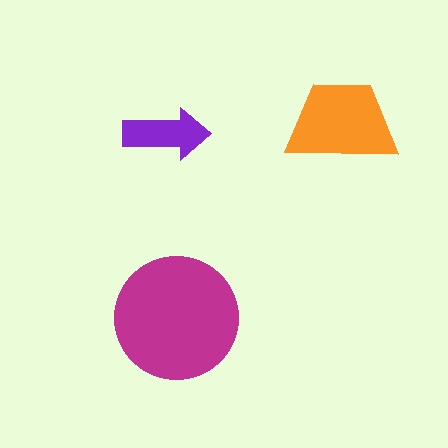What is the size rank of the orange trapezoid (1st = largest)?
2nd.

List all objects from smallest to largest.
The purple arrow, the orange trapezoid, the magenta circle.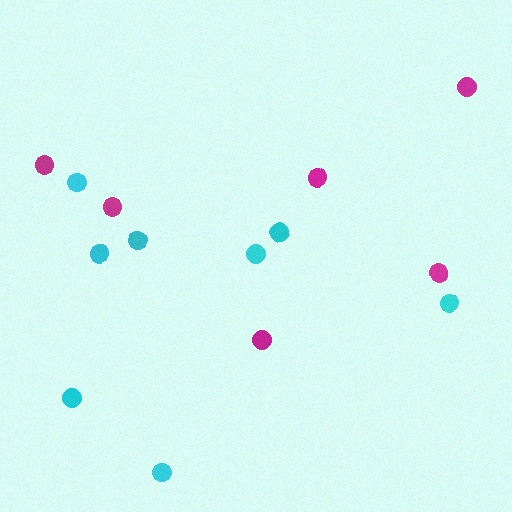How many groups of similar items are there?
There are 2 groups: one group of magenta circles (6) and one group of cyan circles (8).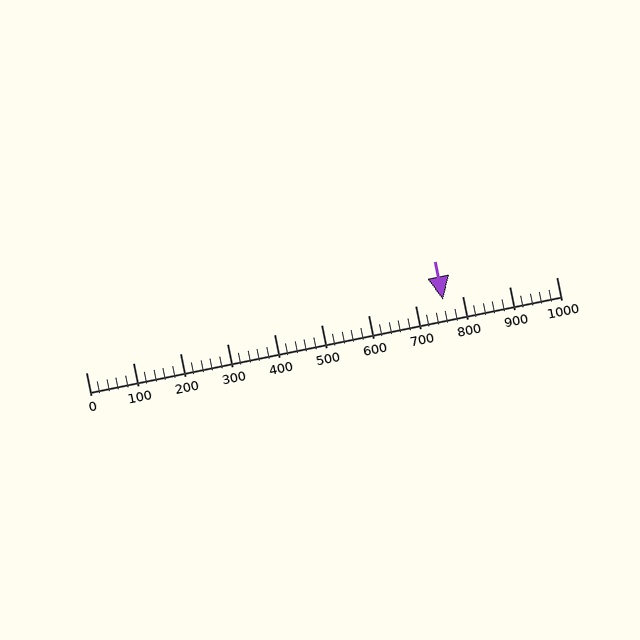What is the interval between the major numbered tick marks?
The major tick marks are spaced 100 units apart.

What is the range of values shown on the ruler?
The ruler shows values from 0 to 1000.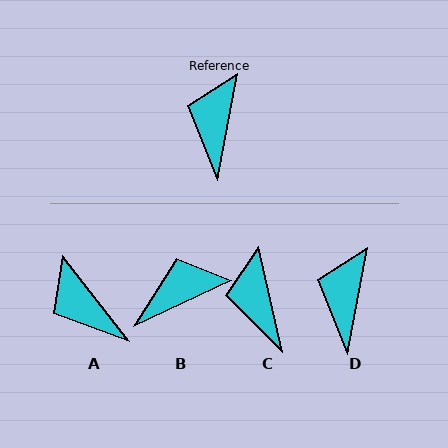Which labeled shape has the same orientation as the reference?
D.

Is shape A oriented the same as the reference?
No, it is off by about 48 degrees.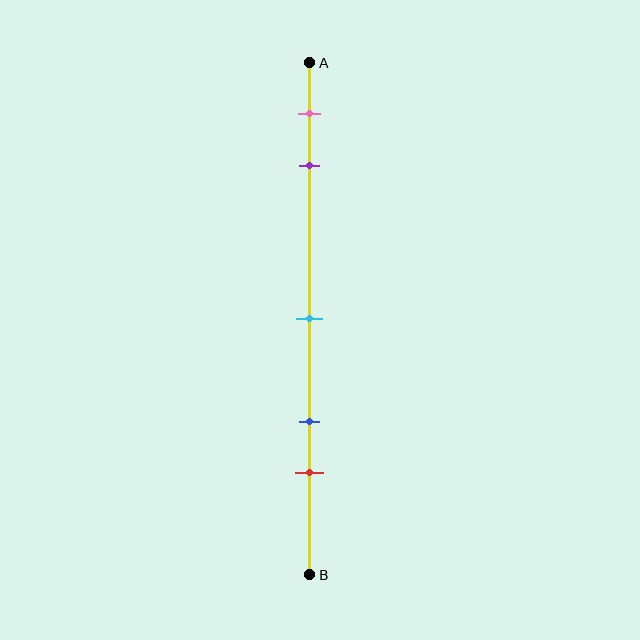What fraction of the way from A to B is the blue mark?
The blue mark is approximately 70% (0.7) of the way from A to B.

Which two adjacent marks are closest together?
The pink and purple marks are the closest adjacent pair.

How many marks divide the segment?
There are 5 marks dividing the segment.